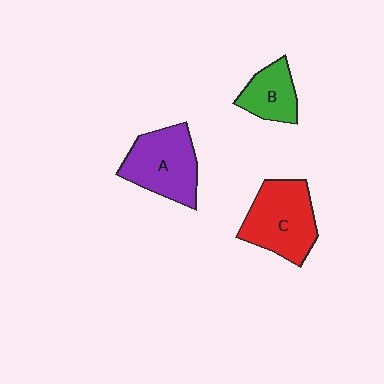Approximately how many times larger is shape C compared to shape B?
Approximately 1.7 times.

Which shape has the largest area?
Shape C (red).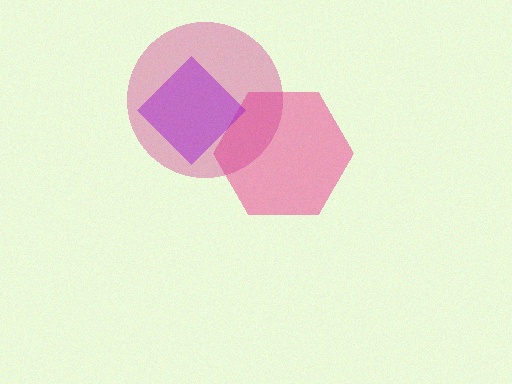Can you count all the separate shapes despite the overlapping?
Yes, there are 3 separate shapes.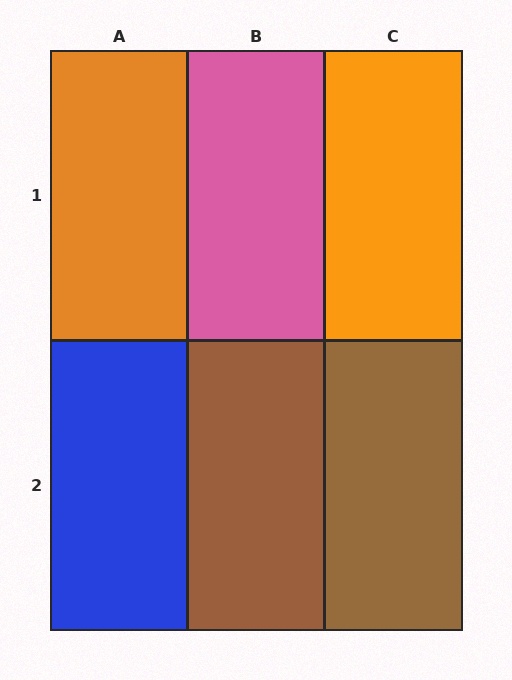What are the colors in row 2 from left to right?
Blue, brown, brown.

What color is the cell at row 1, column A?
Orange.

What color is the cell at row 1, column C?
Orange.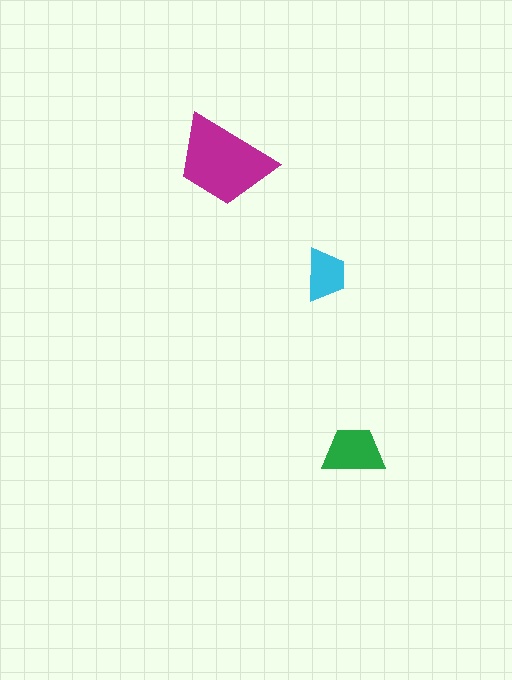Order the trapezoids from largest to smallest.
the magenta one, the green one, the cyan one.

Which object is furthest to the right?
The green trapezoid is rightmost.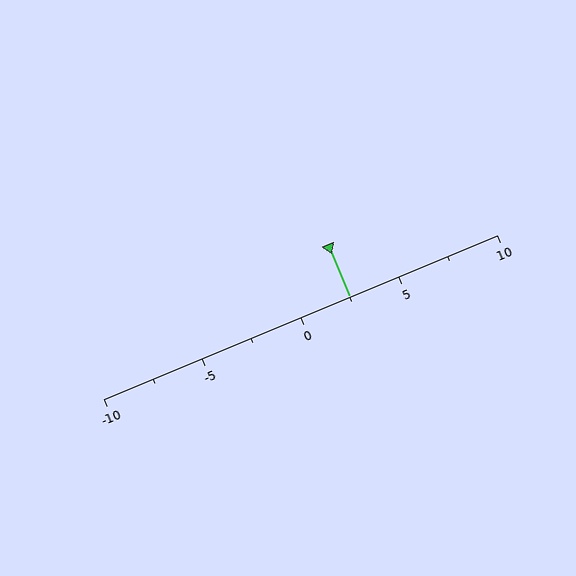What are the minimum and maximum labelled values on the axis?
The axis runs from -10 to 10.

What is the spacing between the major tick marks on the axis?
The major ticks are spaced 5 apart.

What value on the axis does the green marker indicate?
The marker indicates approximately 2.5.